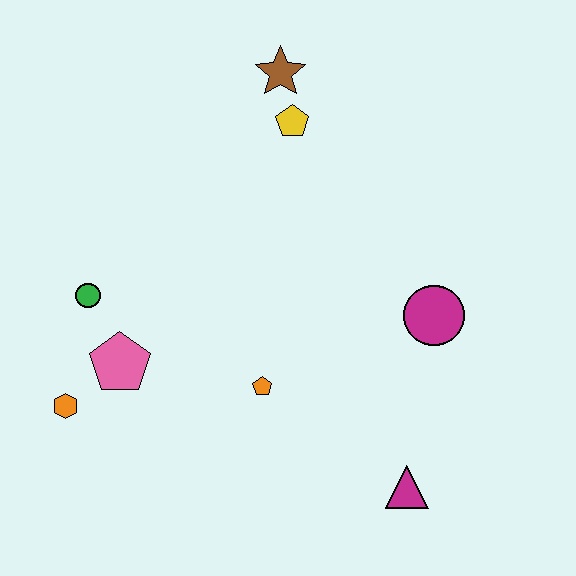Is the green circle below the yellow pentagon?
Yes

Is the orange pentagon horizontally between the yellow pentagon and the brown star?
No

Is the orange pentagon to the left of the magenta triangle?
Yes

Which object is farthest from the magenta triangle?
The brown star is farthest from the magenta triangle.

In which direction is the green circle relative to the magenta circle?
The green circle is to the left of the magenta circle.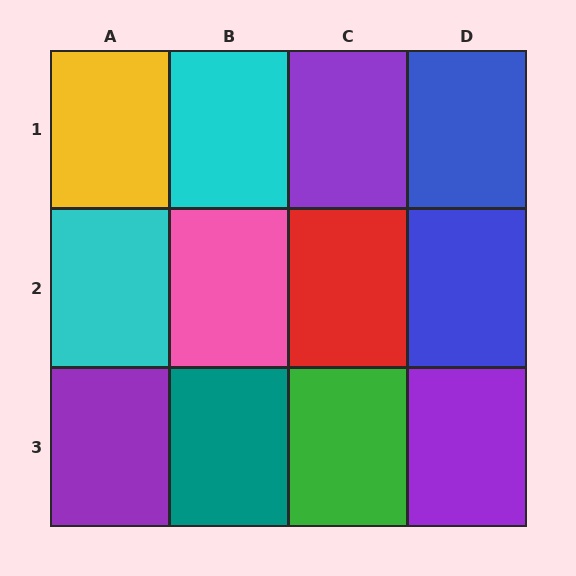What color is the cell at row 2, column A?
Cyan.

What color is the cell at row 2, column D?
Blue.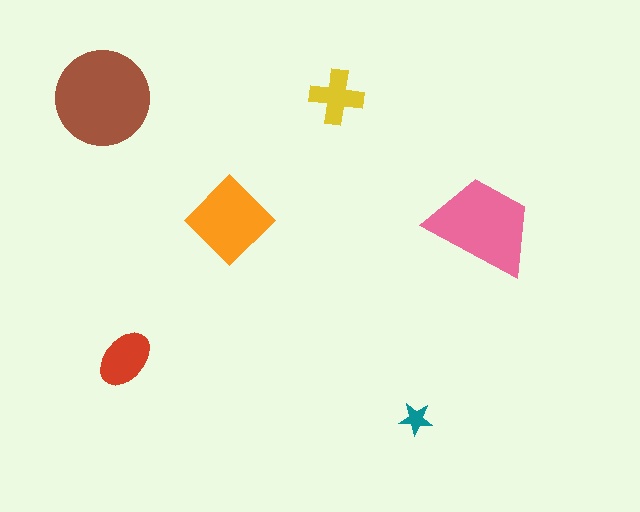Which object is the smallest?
The teal star.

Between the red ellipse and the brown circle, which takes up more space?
The brown circle.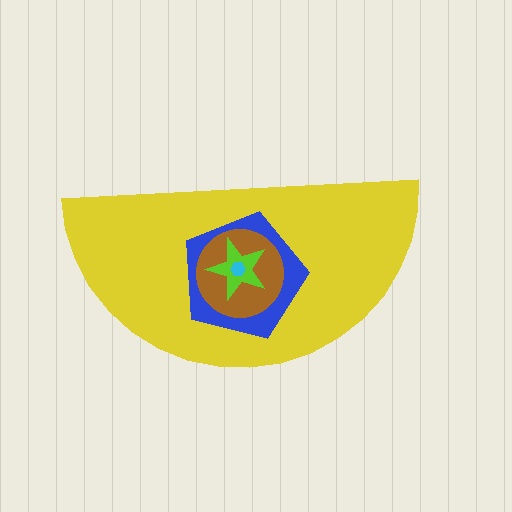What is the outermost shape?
The yellow semicircle.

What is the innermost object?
The cyan hexagon.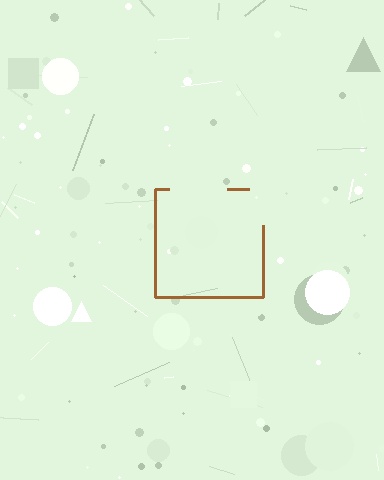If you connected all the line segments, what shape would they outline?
They would outline a square.